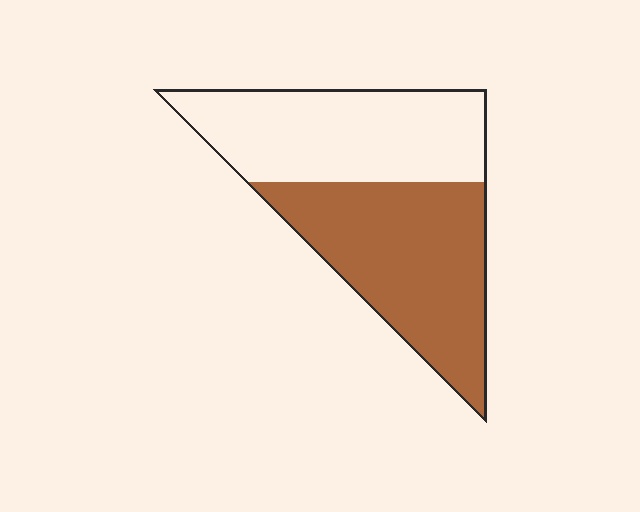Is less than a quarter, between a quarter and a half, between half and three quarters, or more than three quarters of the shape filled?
Between half and three quarters.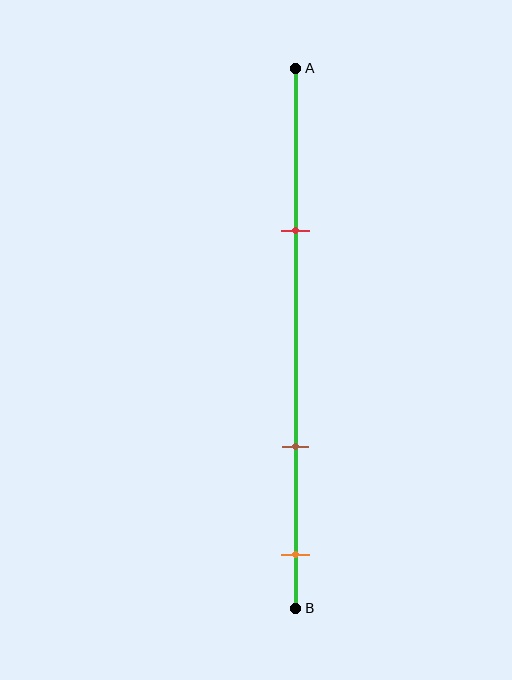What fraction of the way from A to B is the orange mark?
The orange mark is approximately 90% (0.9) of the way from A to B.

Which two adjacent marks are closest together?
The brown and orange marks are the closest adjacent pair.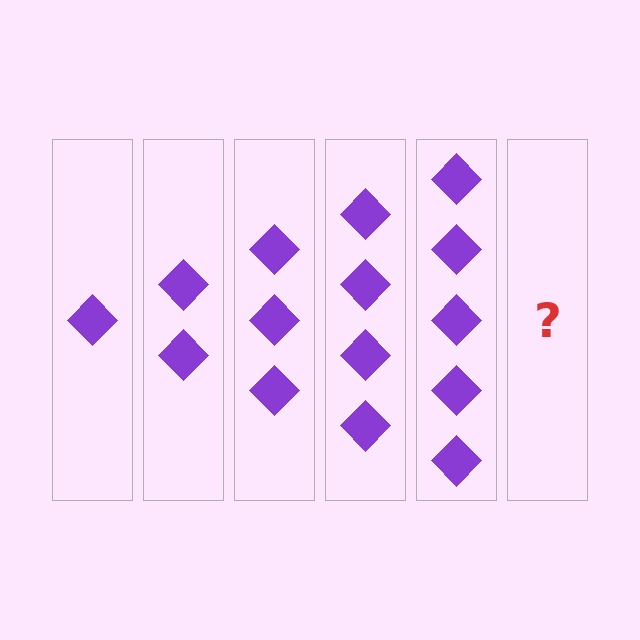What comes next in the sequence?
The next element should be 6 diamonds.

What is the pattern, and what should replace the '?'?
The pattern is that each step adds one more diamond. The '?' should be 6 diamonds.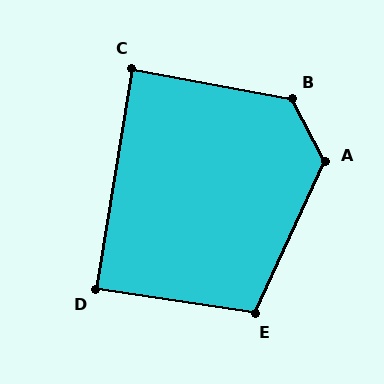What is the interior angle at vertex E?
Approximately 106 degrees (obtuse).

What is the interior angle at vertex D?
Approximately 89 degrees (approximately right).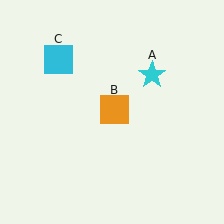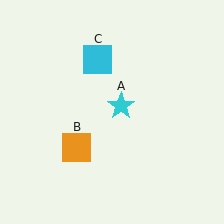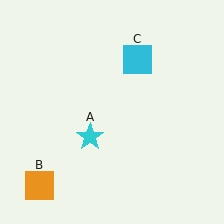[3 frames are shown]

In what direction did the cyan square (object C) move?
The cyan square (object C) moved right.